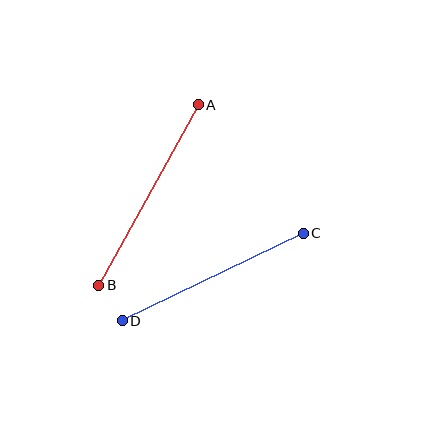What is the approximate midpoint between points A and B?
The midpoint is at approximately (148, 195) pixels.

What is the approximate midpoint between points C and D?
The midpoint is at approximately (213, 277) pixels.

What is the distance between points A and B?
The distance is approximately 206 pixels.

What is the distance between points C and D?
The distance is approximately 201 pixels.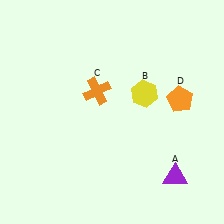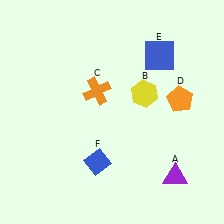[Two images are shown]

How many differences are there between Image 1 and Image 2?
There are 2 differences between the two images.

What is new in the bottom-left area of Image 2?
A blue diamond (F) was added in the bottom-left area of Image 2.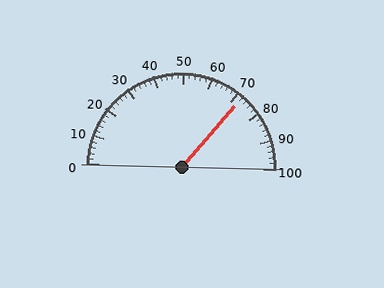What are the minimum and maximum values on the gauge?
The gauge ranges from 0 to 100.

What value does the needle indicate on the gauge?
The needle indicates approximately 72.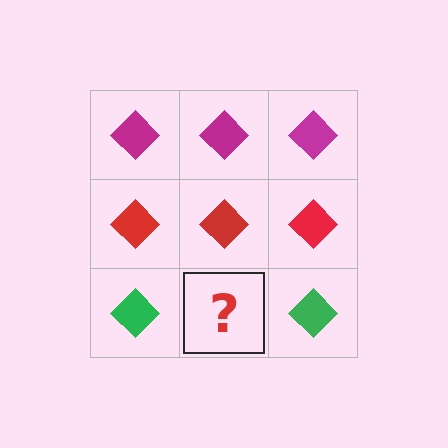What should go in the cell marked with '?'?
The missing cell should contain a green diamond.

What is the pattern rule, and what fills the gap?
The rule is that each row has a consistent color. The gap should be filled with a green diamond.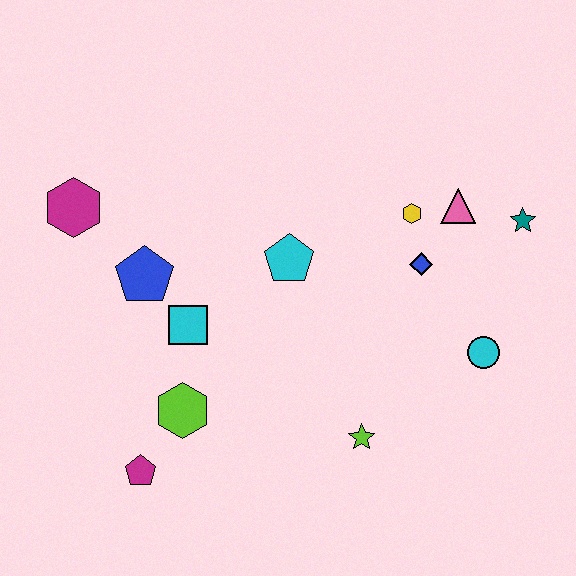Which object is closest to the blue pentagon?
The cyan square is closest to the blue pentagon.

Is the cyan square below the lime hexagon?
No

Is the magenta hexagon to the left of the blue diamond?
Yes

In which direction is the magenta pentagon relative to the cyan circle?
The magenta pentagon is to the left of the cyan circle.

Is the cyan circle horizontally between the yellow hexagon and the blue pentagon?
No